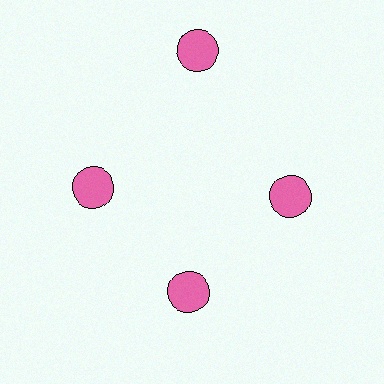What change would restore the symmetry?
The symmetry would be restored by moving it inward, back onto the ring so that all 4 circles sit at equal angles and equal distance from the center.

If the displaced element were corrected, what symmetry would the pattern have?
It would have 4-fold rotational symmetry — the pattern would map onto itself every 90 degrees.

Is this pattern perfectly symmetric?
No. The 4 pink circles are arranged in a ring, but one element near the 12 o'clock position is pushed outward from the center, breaking the 4-fold rotational symmetry.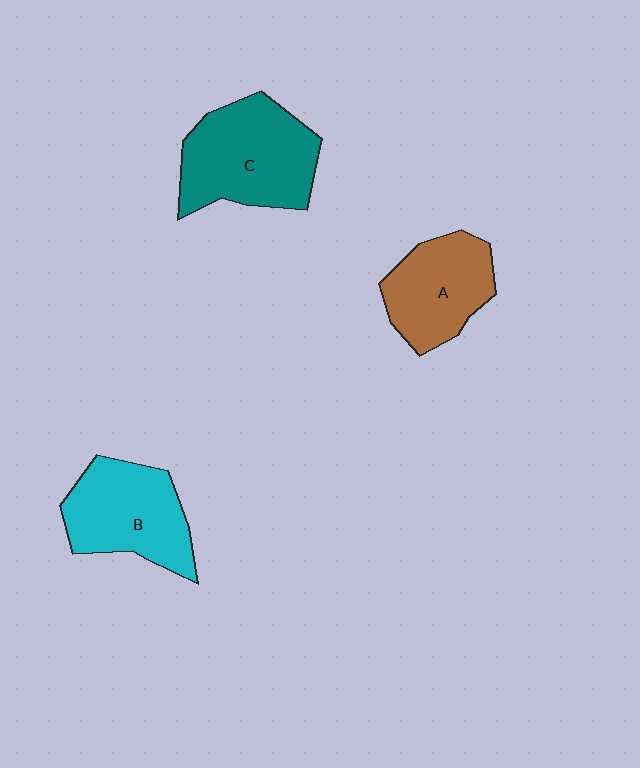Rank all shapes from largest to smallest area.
From largest to smallest: C (teal), B (cyan), A (brown).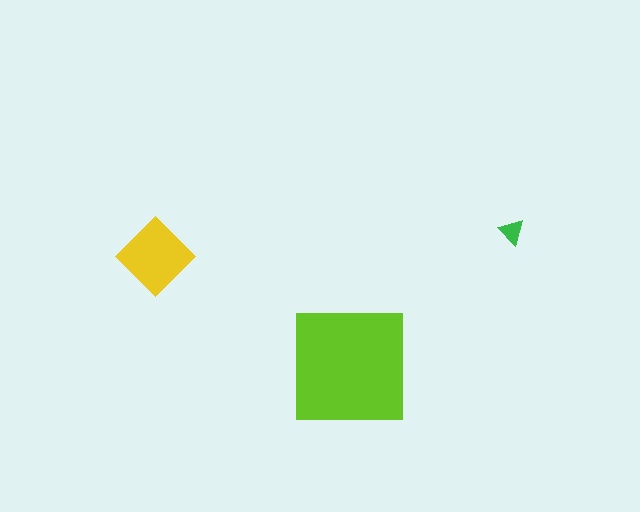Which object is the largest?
The lime square.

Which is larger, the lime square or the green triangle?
The lime square.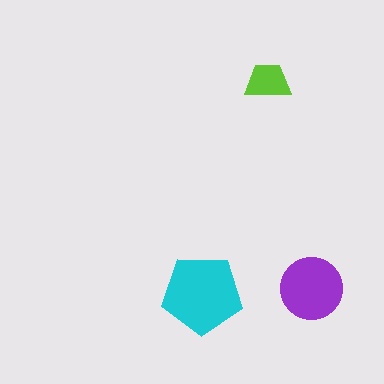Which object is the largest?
The cyan pentagon.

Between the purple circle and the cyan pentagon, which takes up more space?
The cyan pentagon.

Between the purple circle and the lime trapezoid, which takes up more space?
The purple circle.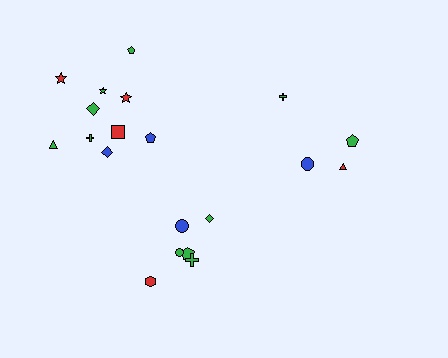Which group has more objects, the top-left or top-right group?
The top-left group.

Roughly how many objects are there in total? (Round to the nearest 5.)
Roughly 20 objects in total.